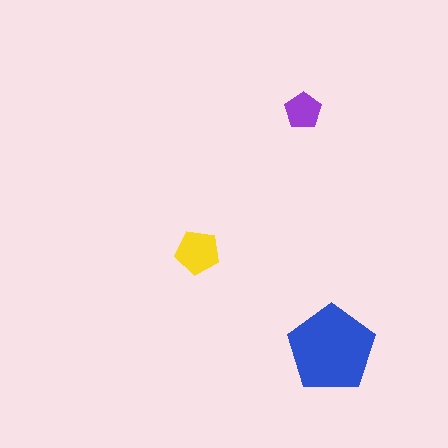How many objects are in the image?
There are 3 objects in the image.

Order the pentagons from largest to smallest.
the blue one, the yellow one, the purple one.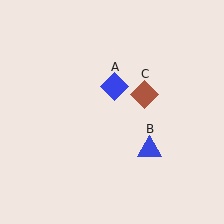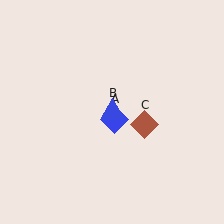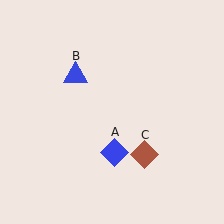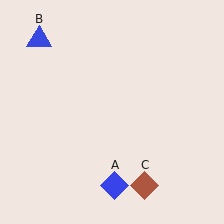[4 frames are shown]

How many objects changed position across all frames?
3 objects changed position: blue diamond (object A), blue triangle (object B), brown diamond (object C).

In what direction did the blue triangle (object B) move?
The blue triangle (object B) moved up and to the left.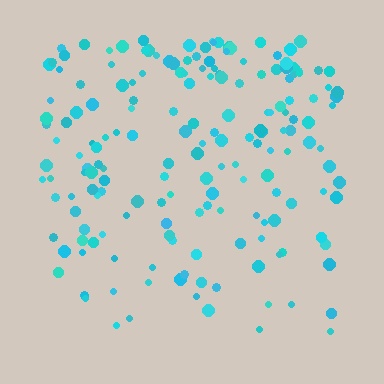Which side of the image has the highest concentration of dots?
The top.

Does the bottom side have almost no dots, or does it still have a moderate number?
Still a moderate number, just noticeably fewer than the top.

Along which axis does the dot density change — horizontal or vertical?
Vertical.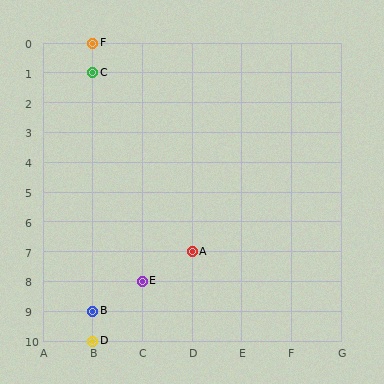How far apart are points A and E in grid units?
Points A and E are 1 column and 1 row apart (about 1.4 grid units diagonally).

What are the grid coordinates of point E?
Point E is at grid coordinates (C, 8).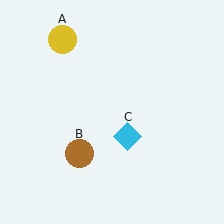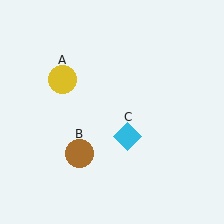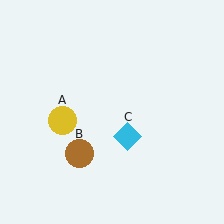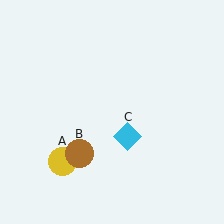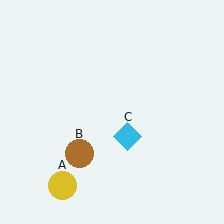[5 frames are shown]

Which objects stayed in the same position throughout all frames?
Brown circle (object B) and cyan diamond (object C) remained stationary.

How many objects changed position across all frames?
1 object changed position: yellow circle (object A).